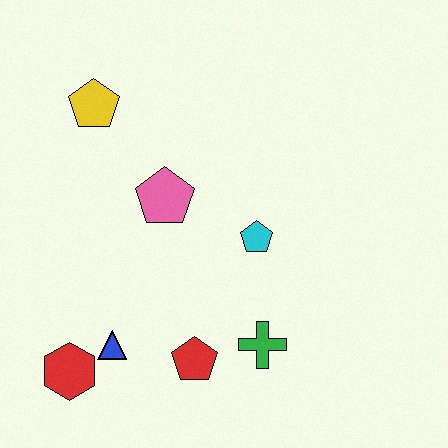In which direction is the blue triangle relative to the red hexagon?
The blue triangle is to the right of the red hexagon.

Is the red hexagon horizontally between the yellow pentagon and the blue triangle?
No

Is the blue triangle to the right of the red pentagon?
No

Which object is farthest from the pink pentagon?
The red hexagon is farthest from the pink pentagon.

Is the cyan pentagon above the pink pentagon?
No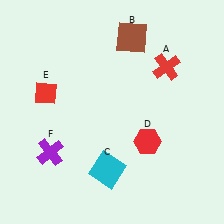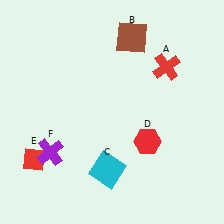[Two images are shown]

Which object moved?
The red diamond (E) moved down.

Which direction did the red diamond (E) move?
The red diamond (E) moved down.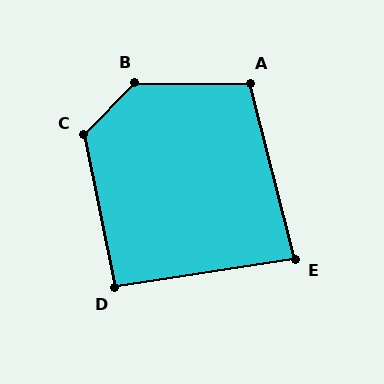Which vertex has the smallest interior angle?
E, at approximately 85 degrees.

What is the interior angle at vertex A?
Approximately 105 degrees (obtuse).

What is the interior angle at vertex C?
Approximately 123 degrees (obtuse).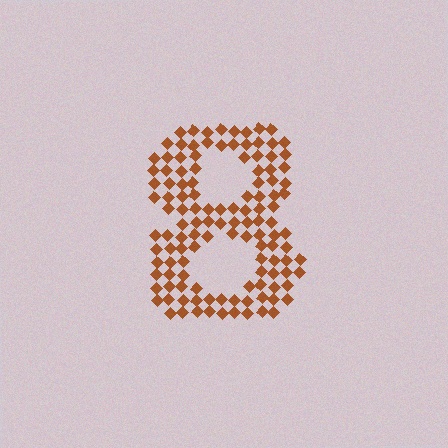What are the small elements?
The small elements are diamonds.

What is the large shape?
The large shape is the digit 8.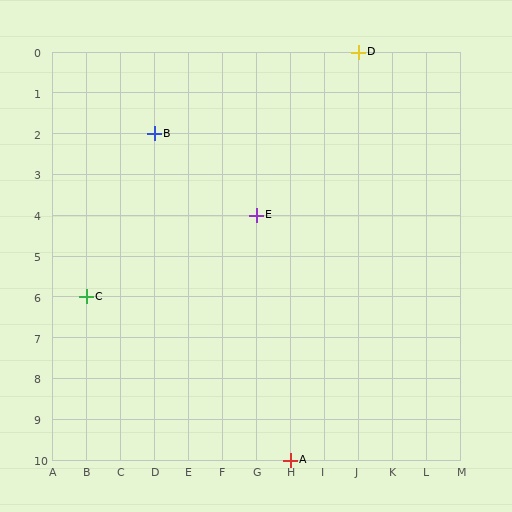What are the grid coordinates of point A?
Point A is at grid coordinates (H, 10).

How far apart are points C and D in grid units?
Points C and D are 8 columns and 6 rows apart (about 10.0 grid units diagonally).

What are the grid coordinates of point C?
Point C is at grid coordinates (B, 6).